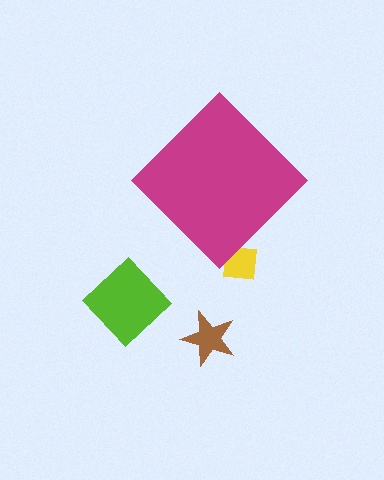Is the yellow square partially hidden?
Yes, the yellow square is partially hidden behind the magenta diamond.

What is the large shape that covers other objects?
A magenta diamond.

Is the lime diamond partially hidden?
No, the lime diamond is fully visible.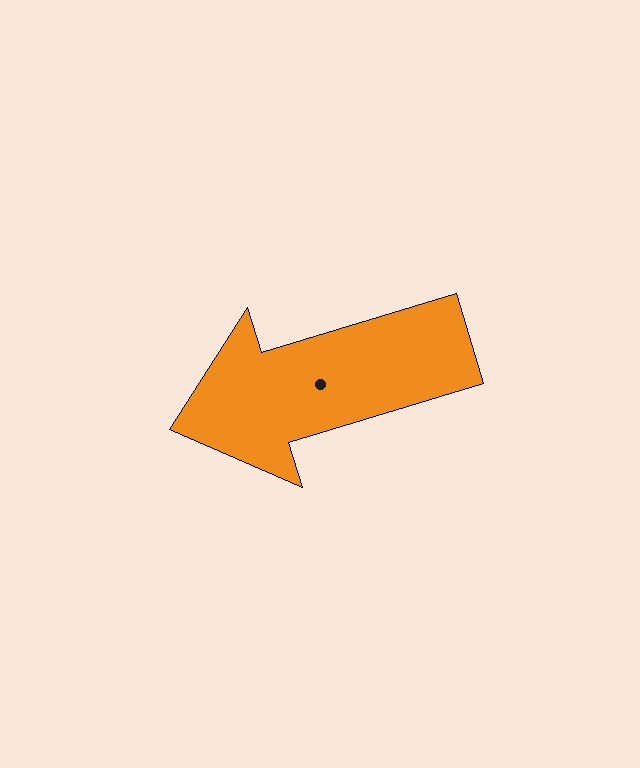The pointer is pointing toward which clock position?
Roughly 8 o'clock.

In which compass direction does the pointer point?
West.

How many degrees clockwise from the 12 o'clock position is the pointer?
Approximately 253 degrees.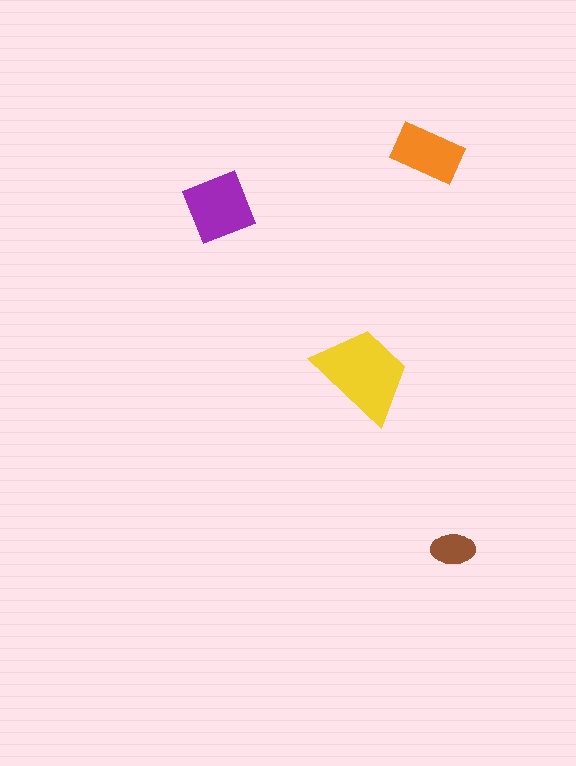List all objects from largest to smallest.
The yellow trapezoid, the purple diamond, the orange rectangle, the brown ellipse.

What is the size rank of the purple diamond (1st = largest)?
2nd.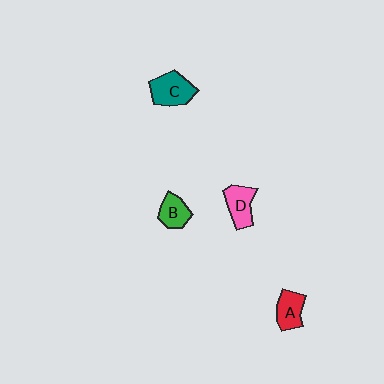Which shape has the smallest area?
Shape B (green).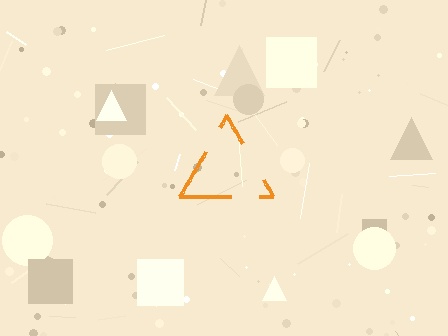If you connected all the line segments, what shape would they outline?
They would outline a triangle.